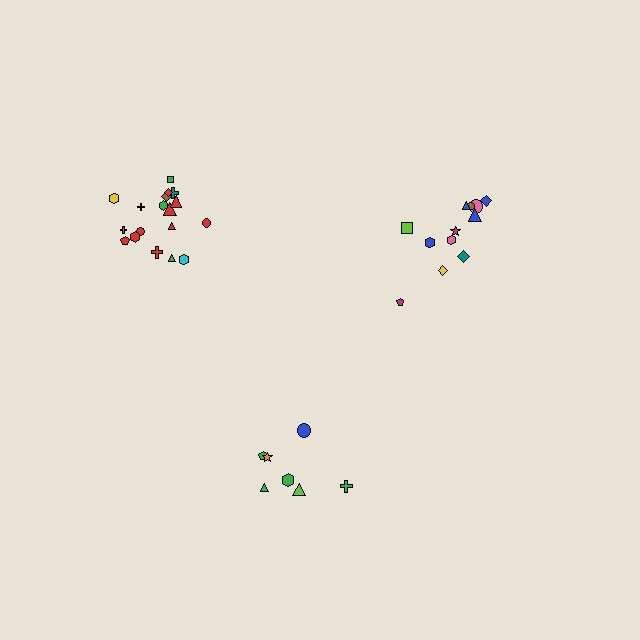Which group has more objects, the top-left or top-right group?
The top-left group.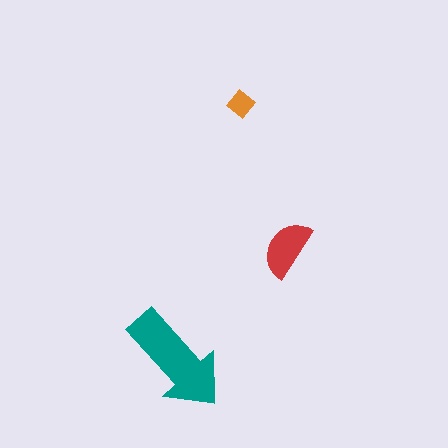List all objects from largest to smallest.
The teal arrow, the red semicircle, the orange diamond.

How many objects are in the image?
There are 3 objects in the image.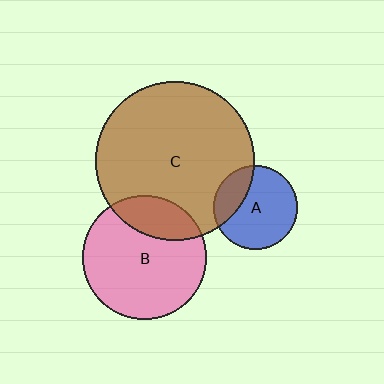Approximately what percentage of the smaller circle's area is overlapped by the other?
Approximately 25%.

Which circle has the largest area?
Circle C (brown).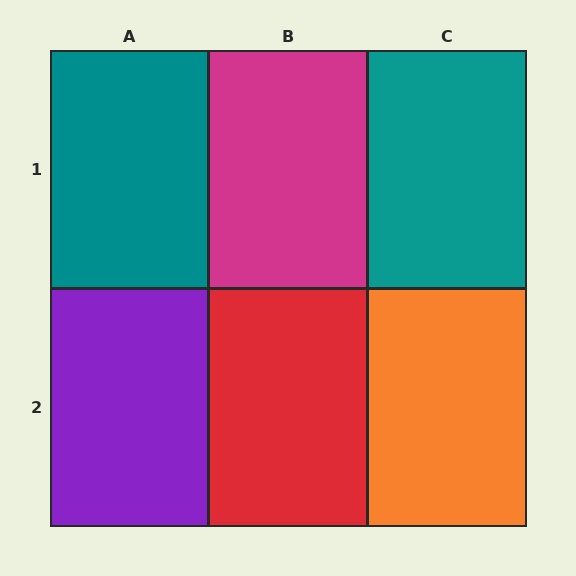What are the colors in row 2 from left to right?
Purple, red, orange.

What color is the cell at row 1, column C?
Teal.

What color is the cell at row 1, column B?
Magenta.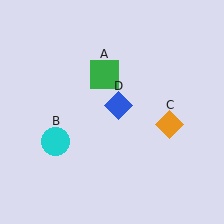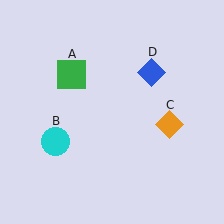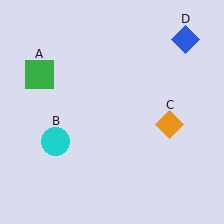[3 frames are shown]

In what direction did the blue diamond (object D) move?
The blue diamond (object D) moved up and to the right.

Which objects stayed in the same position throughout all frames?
Cyan circle (object B) and orange diamond (object C) remained stationary.